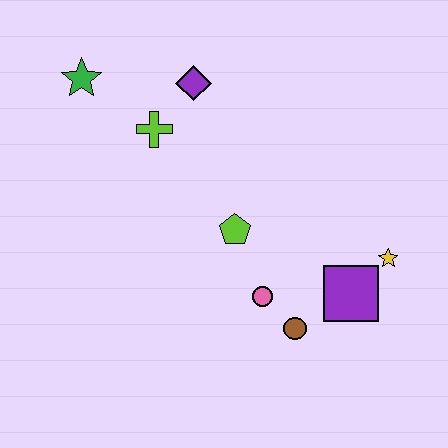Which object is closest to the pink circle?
The brown circle is closest to the pink circle.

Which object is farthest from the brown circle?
The green star is farthest from the brown circle.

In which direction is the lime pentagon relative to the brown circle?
The lime pentagon is above the brown circle.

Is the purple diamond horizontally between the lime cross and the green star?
No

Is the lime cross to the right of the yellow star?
No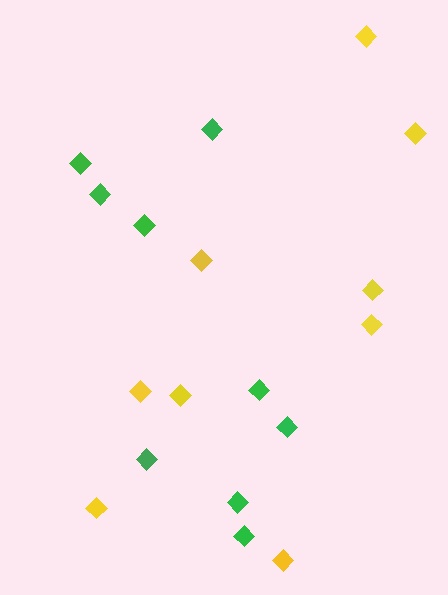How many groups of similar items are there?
There are 2 groups: one group of yellow diamonds (9) and one group of green diamonds (9).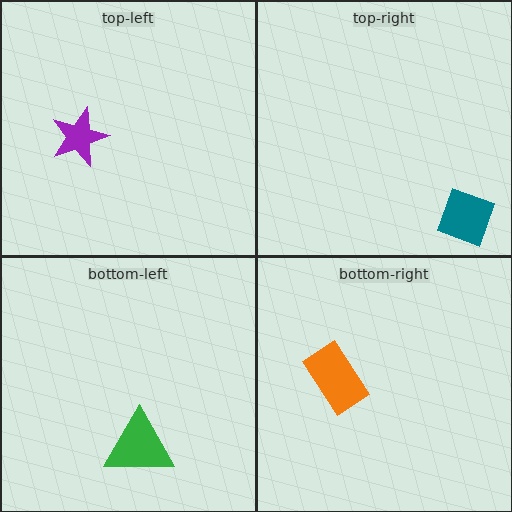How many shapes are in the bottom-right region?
1.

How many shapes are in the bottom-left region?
1.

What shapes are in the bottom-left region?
The green triangle.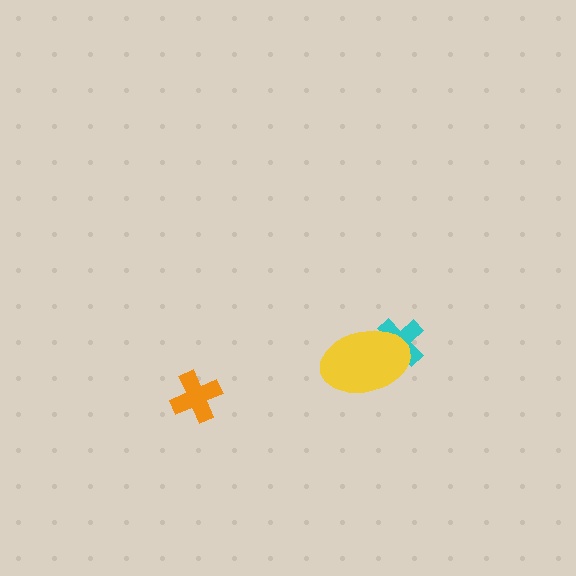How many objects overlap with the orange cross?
0 objects overlap with the orange cross.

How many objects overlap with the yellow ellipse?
1 object overlaps with the yellow ellipse.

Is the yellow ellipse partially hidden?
No, no other shape covers it.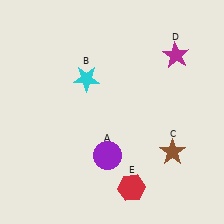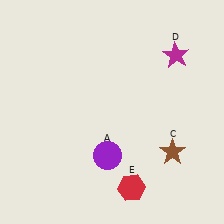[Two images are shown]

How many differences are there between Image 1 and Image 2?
There is 1 difference between the two images.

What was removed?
The cyan star (B) was removed in Image 2.